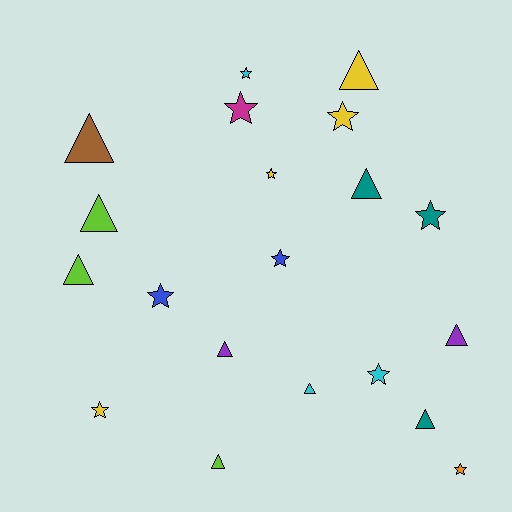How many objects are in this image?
There are 20 objects.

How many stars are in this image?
There are 10 stars.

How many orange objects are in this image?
There is 1 orange object.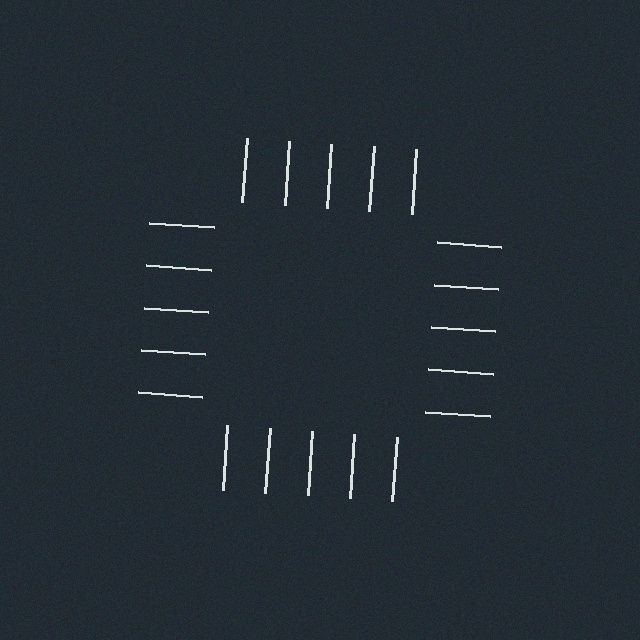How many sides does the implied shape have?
4 sides — the line-ends trace a square.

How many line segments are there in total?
20 — 5 along each of the 4 edges.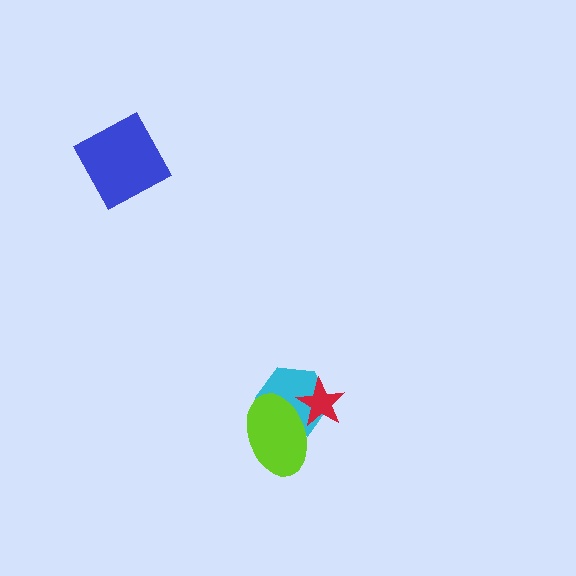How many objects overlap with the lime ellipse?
2 objects overlap with the lime ellipse.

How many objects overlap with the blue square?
0 objects overlap with the blue square.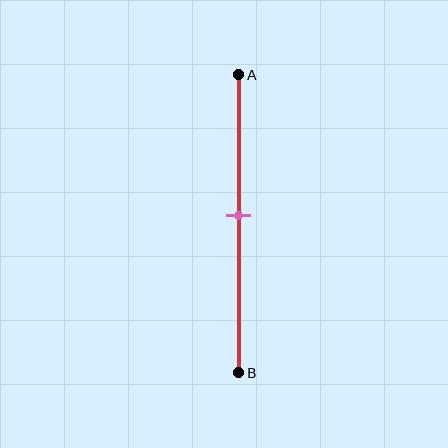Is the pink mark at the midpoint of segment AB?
Yes, the mark is approximately at the midpoint.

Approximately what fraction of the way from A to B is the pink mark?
The pink mark is approximately 45% of the way from A to B.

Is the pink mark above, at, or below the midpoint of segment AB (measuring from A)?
The pink mark is approximately at the midpoint of segment AB.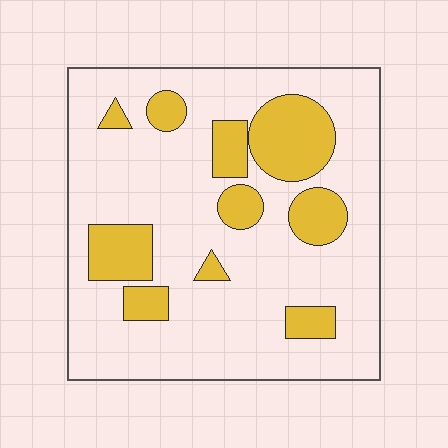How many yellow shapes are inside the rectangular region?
10.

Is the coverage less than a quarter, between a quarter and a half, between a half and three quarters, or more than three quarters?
Less than a quarter.